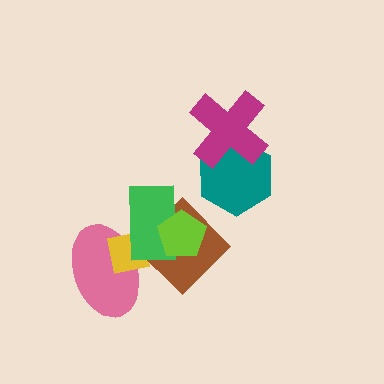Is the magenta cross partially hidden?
No, no other shape covers it.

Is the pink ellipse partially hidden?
Yes, it is partially covered by another shape.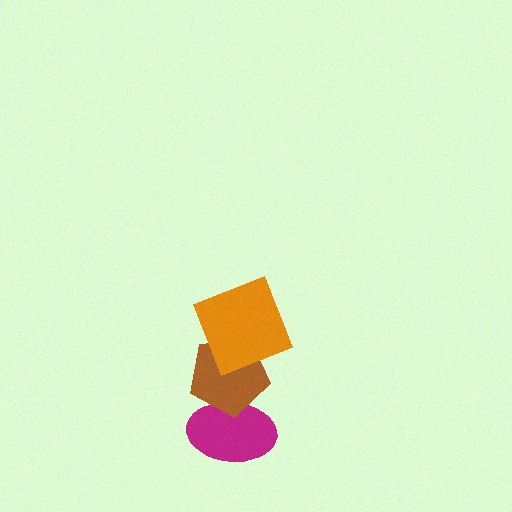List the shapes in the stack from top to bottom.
From top to bottom: the orange square, the brown pentagon, the magenta ellipse.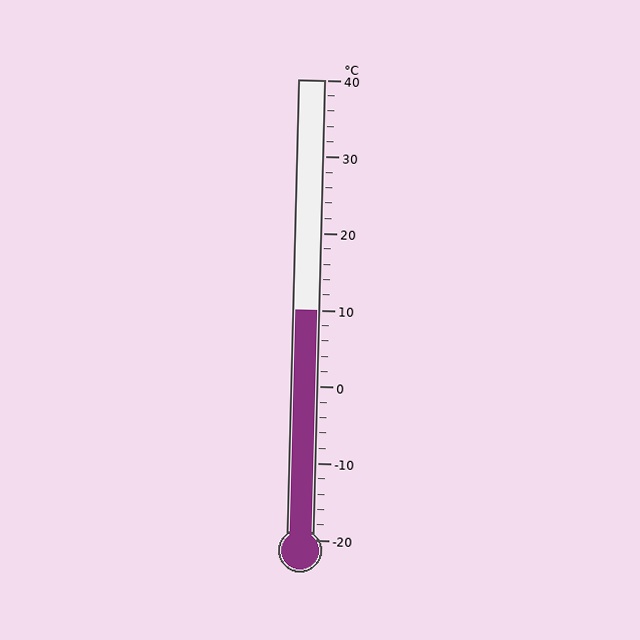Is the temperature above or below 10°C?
The temperature is at 10°C.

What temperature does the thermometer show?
The thermometer shows approximately 10°C.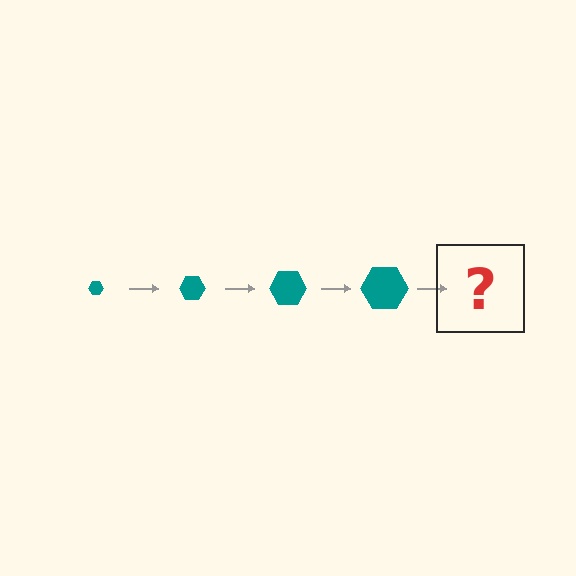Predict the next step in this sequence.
The next step is a teal hexagon, larger than the previous one.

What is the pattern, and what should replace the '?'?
The pattern is that the hexagon gets progressively larger each step. The '?' should be a teal hexagon, larger than the previous one.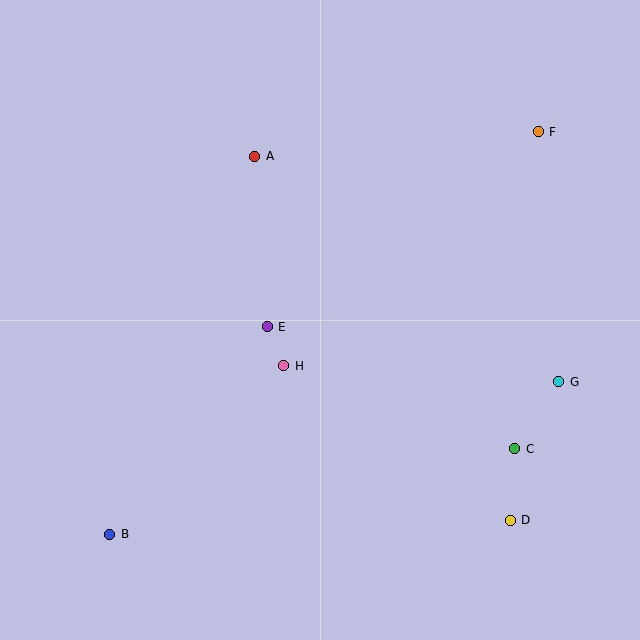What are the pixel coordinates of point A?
Point A is at (255, 156).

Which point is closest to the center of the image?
Point E at (267, 327) is closest to the center.